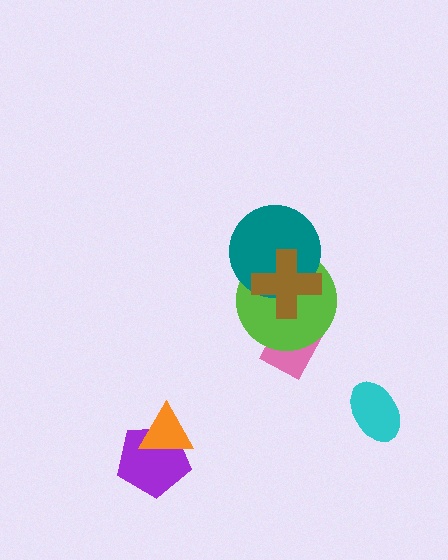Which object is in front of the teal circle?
The brown cross is in front of the teal circle.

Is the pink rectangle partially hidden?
Yes, it is partially covered by another shape.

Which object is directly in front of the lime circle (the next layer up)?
The teal circle is directly in front of the lime circle.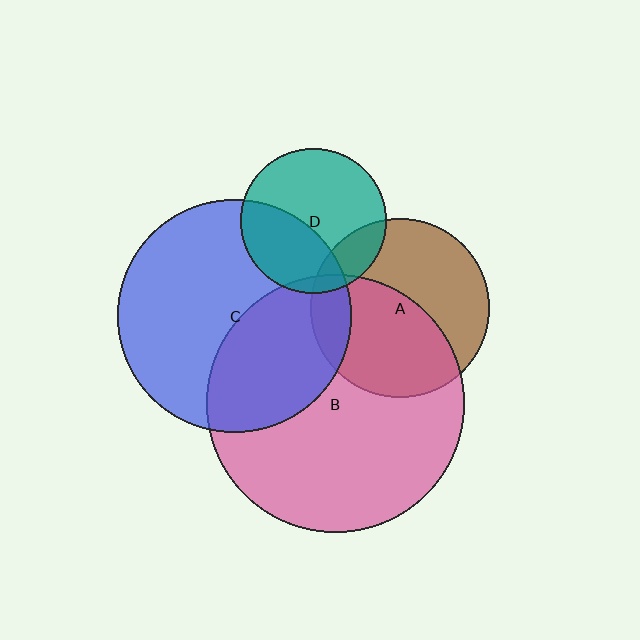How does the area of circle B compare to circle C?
Approximately 1.2 times.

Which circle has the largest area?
Circle B (pink).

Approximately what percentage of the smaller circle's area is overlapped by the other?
Approximately 40%.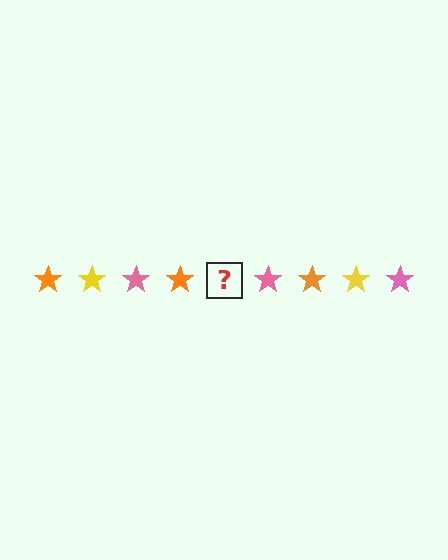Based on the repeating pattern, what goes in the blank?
The blank should be a yellow star.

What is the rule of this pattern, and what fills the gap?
The rule is that the pattern cycles through orange, yellow, pink stars. The gap should be filled with a yellow star.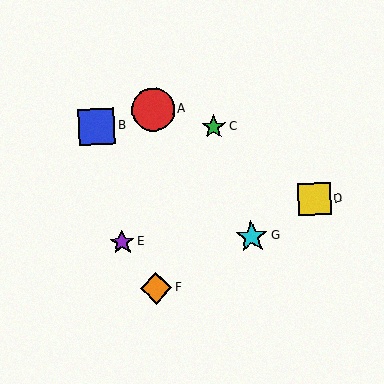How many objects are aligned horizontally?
2 objects (E, G) are aligned horizontally.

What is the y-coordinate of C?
Object C is at y≈127.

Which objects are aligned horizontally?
Objects E, G are aligned horizontally.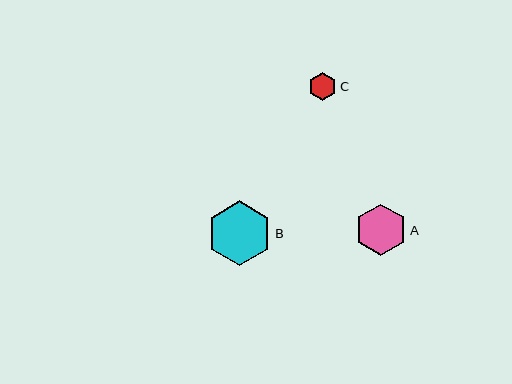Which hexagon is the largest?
Hexagon B is the largest with a size of approximately 65 pixels.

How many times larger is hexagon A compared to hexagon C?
Hexagon A is approximately 1.8 times the size of hexagon C.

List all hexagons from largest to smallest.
From largest to smallest: B, A, C.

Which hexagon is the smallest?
Hexagon C is the smallest with a size of approximately 28 pixels.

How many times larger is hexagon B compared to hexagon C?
Hexagon B is approximately 2.3 times the size of hexagon C.